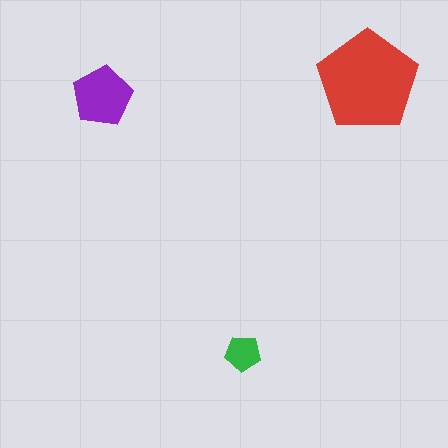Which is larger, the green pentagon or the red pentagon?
The red one.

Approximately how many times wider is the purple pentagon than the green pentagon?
About 1.5 times wider.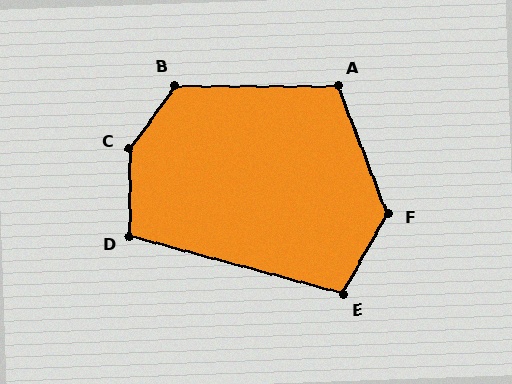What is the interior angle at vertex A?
Approximately 112 degrees (obtuse).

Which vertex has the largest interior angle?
C, at approximately 144 degrees.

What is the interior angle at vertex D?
Approximately 105 degrees (obtuse).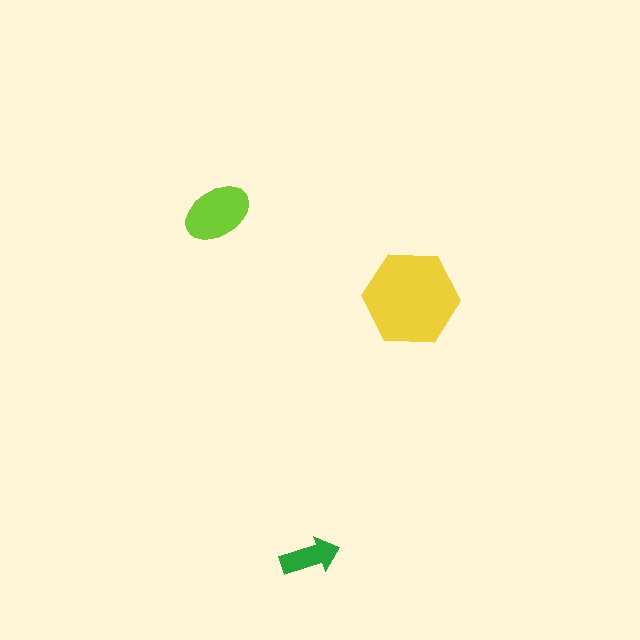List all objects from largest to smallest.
The yellow hexagon, the lime ellipse, the green arrow.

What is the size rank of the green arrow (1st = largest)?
3rd.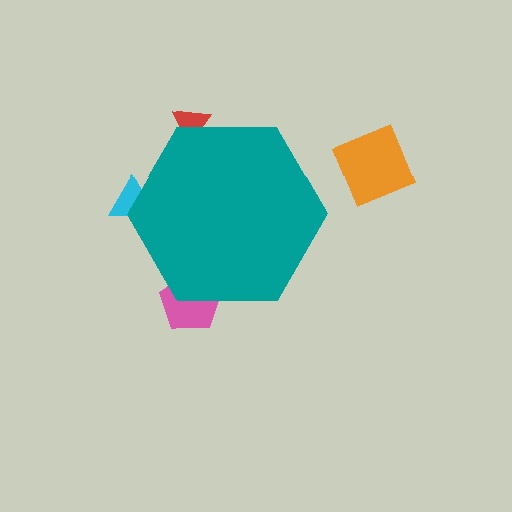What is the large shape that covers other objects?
A teal hexagon.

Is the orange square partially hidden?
No, the orange square is fully visible.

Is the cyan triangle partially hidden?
Yes, the cyan triangle is partially hidden behind the teal hexagon.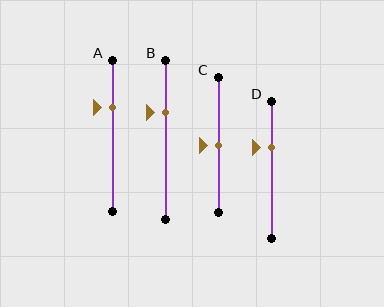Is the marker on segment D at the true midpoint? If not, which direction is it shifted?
No, the marker on segment D is shifted upward by about 16% of the segment length.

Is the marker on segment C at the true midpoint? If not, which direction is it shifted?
Yes, the marker on segment C is at the true midpoint.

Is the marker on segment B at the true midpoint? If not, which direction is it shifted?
No, the marker on segment B is shifted upward by about 17% of the segment length.